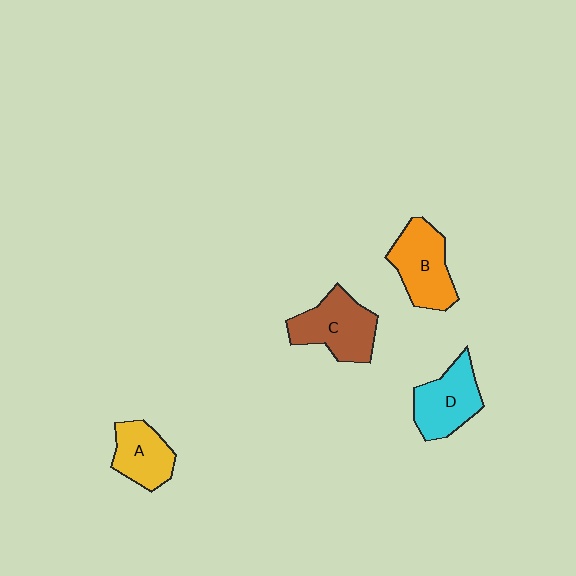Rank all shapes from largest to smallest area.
From largest to smallest: C (brown), B (orange), D (cyan), A (yellow).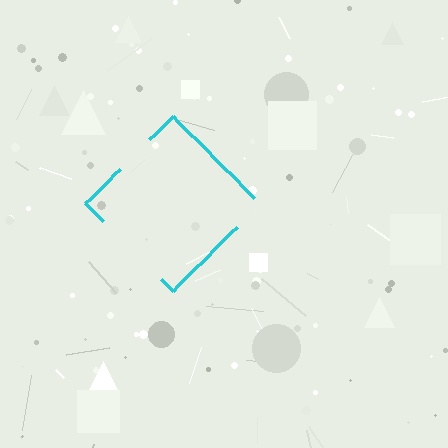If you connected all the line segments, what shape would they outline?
They would outline a diamond.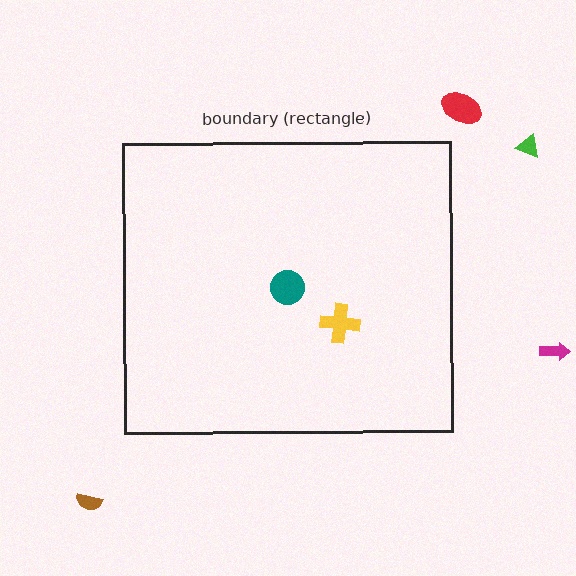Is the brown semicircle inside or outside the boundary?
Outside.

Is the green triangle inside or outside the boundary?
Outside.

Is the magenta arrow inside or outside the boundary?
Outside.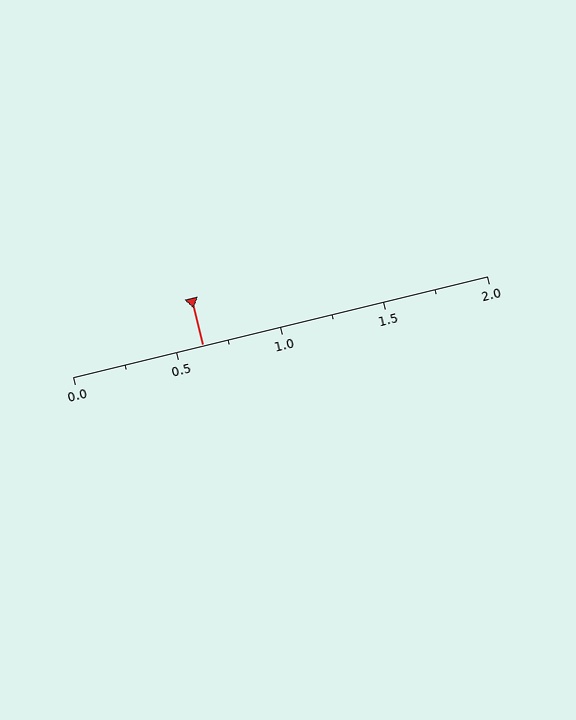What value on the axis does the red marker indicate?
The marker indicates approximately 0.62.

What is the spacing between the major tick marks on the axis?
The major ticks are spaced 0.5 apart.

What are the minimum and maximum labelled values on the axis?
The axis runs from 0.0 to 2.0.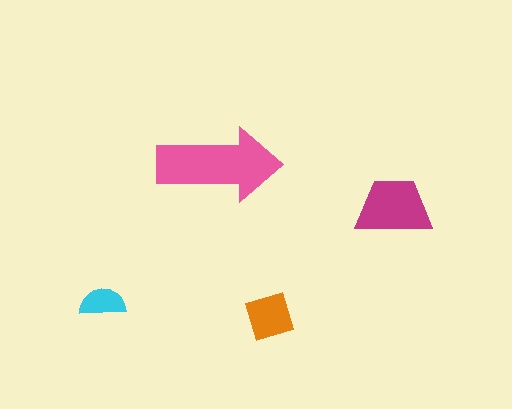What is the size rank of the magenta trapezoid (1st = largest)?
2nd.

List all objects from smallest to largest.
The cyan semicircle, the orange diamond, the magenta trapezoid, the pink arrow.